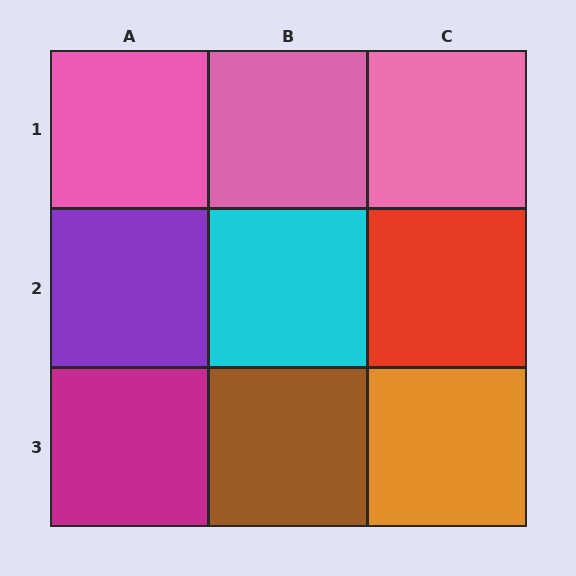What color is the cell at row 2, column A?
Purple.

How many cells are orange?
1 cell is orange.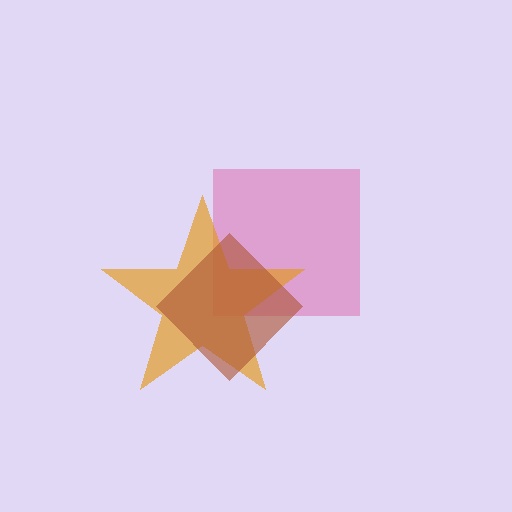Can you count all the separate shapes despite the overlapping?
Yes, there are 3 separate shapes.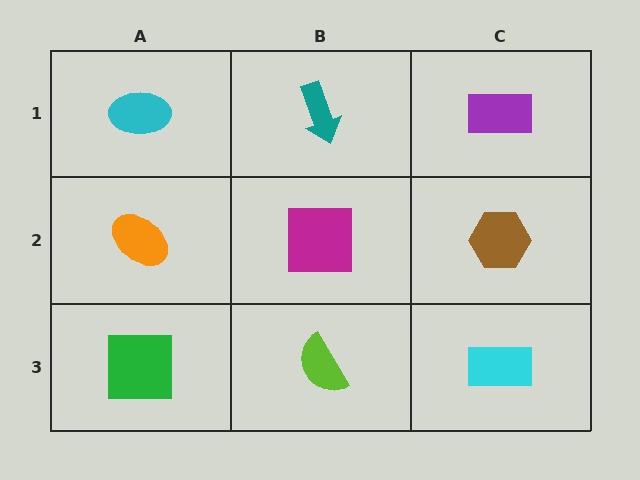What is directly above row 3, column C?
A brown hexagon.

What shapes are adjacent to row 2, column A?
A cyan ellipse (row 1, column A), a green square (row 3, column A), a magenta square (row 2, column B).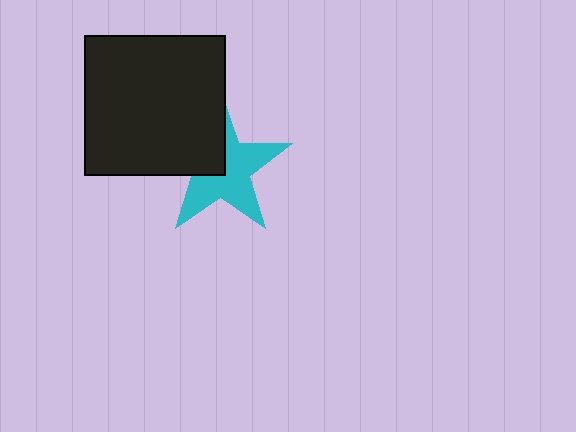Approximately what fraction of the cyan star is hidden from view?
Roughly 37% of the cyan star is hidden behind the black square.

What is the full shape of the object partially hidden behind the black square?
The partially hidden object is a cyan star.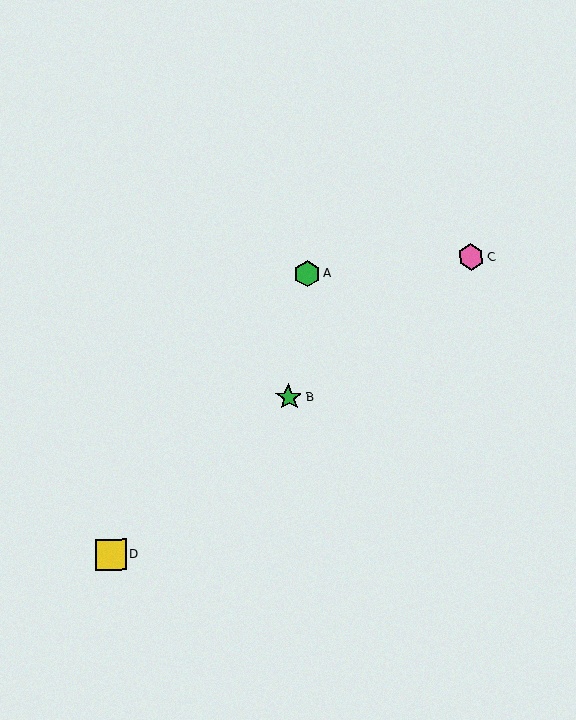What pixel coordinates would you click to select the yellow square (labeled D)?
Click at (111, 555) to select the yellow square D.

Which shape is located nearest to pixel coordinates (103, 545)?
The yellow square (labeled D) at (111, 555) is nearest to that location.